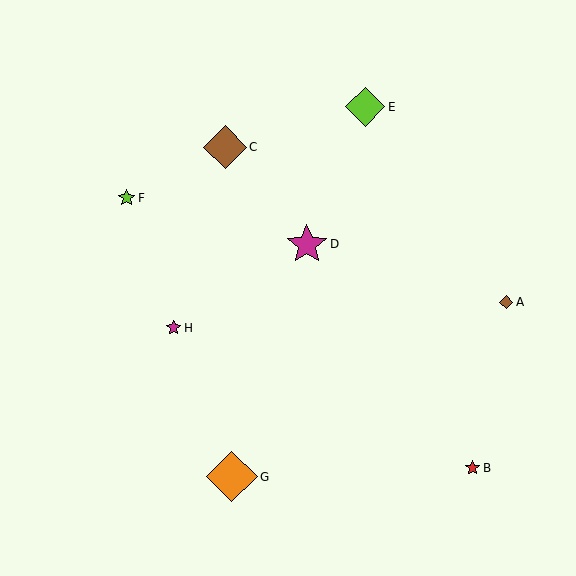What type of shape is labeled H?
Shape H is a magenta star.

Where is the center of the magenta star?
The center of the magenta star is at (307, 244).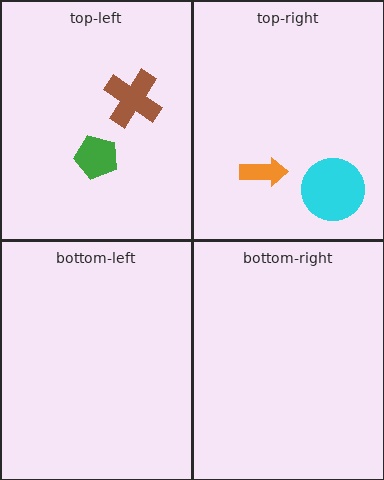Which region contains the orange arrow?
The top-right region.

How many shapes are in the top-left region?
2.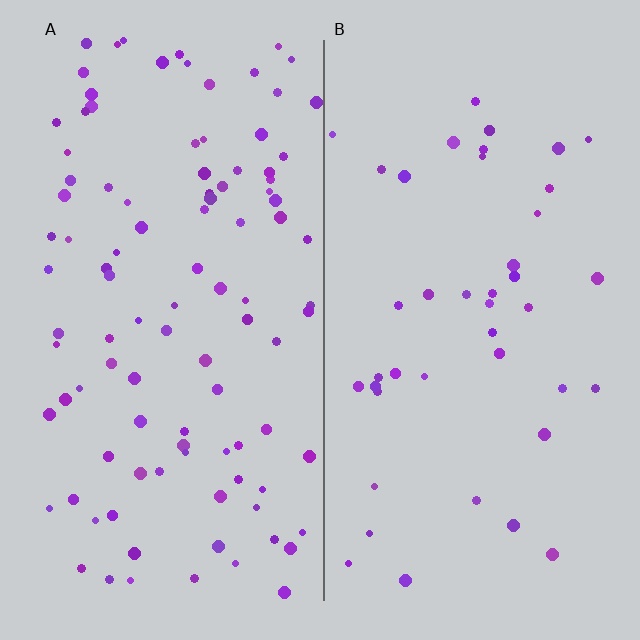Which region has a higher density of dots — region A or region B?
A (the left).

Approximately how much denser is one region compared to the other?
Approximately 2.4× — region A over region B.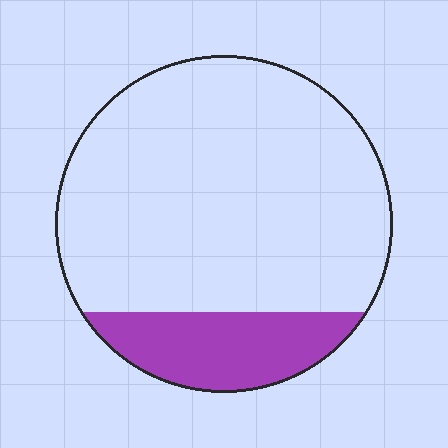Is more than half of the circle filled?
No.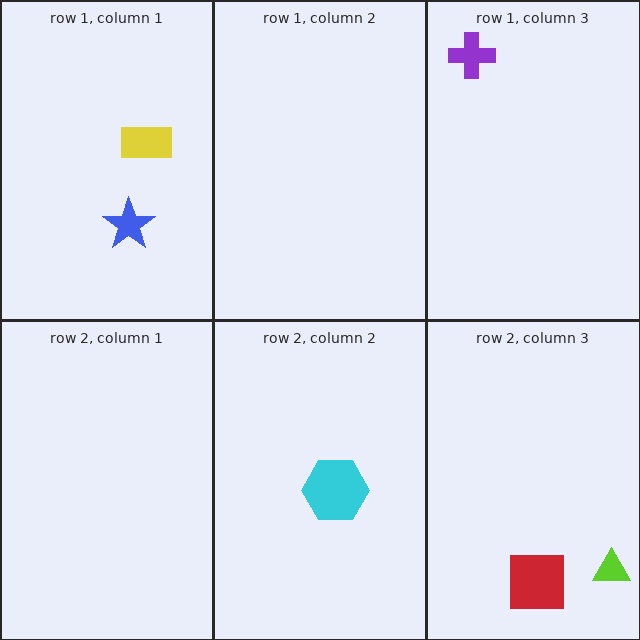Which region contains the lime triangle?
The row 2, column 3 region.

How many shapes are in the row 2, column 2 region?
1.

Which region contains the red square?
The row 2, column 3 region.